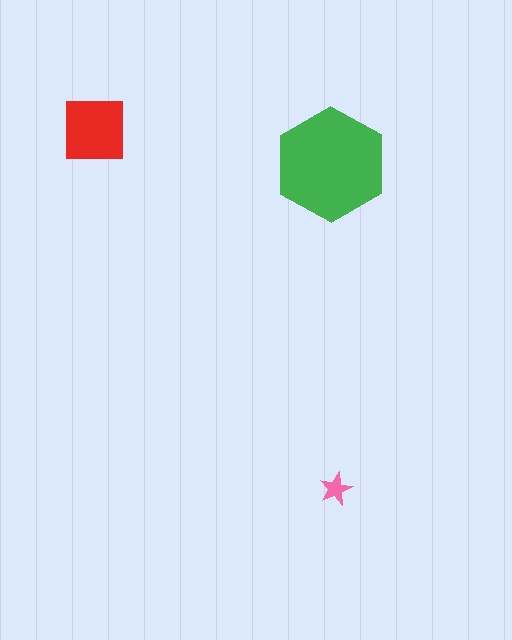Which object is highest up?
The red square is topmost.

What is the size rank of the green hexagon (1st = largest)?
1st.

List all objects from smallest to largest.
The pink star, the red square, the green hexagon.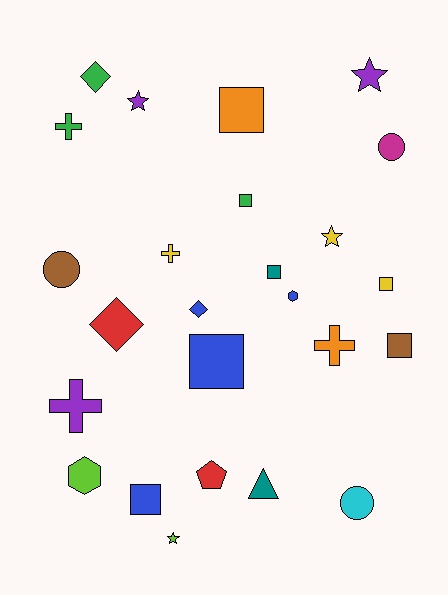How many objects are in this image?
There are 25 objects.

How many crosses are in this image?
There are 4 crosses.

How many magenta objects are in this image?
There is 1 magenta object.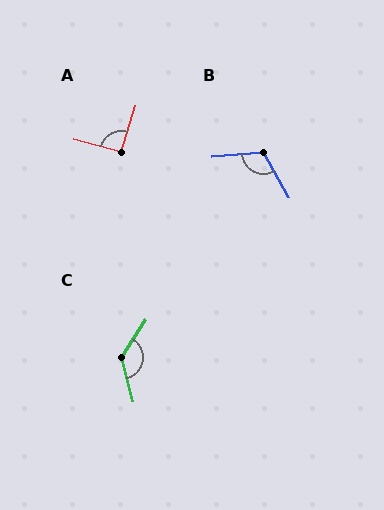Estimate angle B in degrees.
Approximately 115 degrees.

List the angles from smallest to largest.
A (92°), B (115°), C (133°).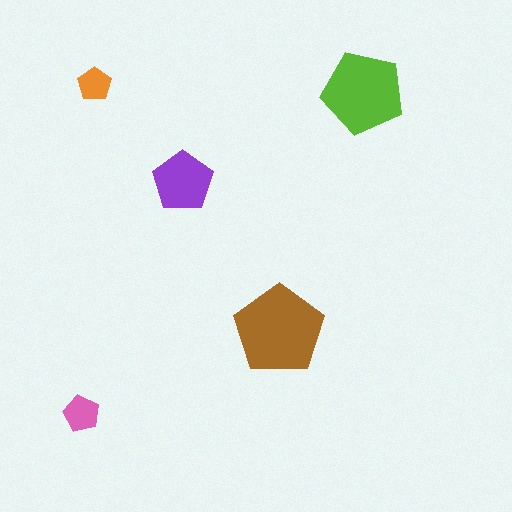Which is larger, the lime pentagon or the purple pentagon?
The lime one.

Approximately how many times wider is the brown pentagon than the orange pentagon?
About 2.5 times wider.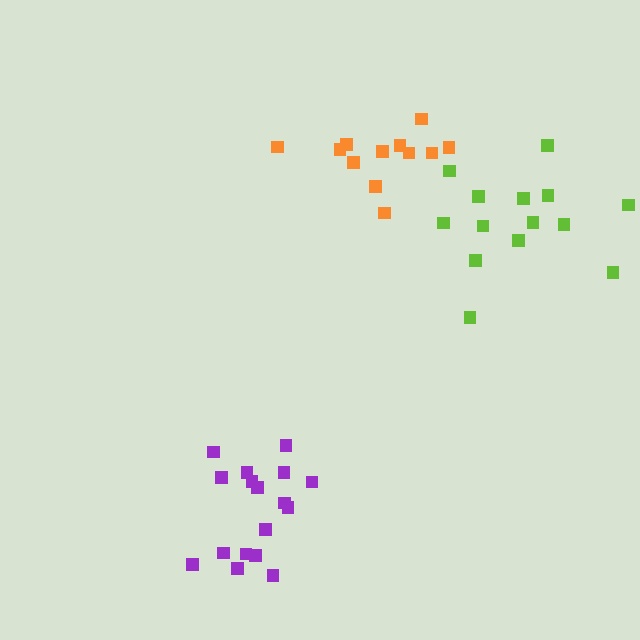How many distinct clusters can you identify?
There are 3 distinct clusters.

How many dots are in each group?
Group 1: 14 dots, Group 2: 17 dots, Group 3: 12 dots (43 total).